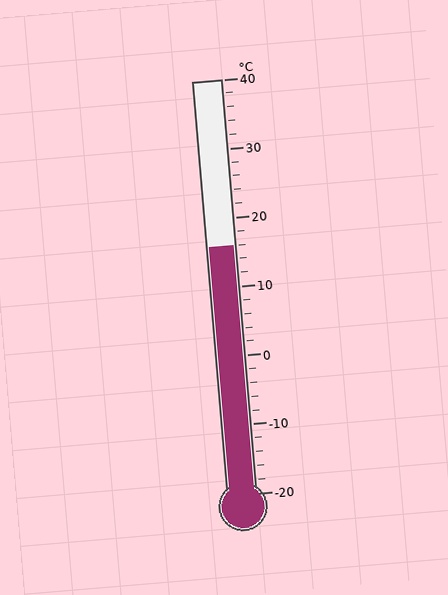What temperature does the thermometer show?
The thermometer shows approximately 16°C.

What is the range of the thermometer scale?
The thermometer scale ranges from -20°C to 40°C.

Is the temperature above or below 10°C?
The temperature is above 10°C.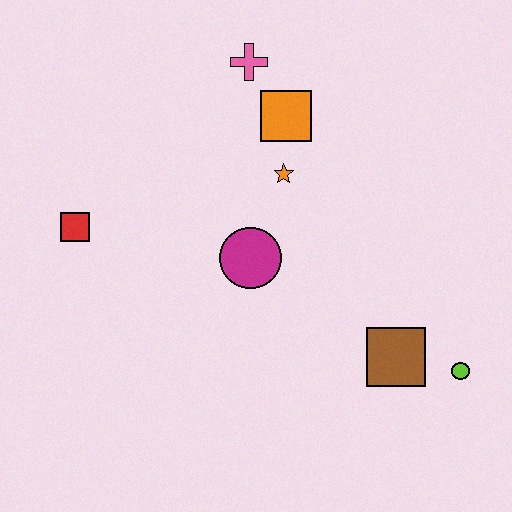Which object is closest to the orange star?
The orange square is closest to the orange star.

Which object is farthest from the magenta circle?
The lime circle is farthest from the magenta circle.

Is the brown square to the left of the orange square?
No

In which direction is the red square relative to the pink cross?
The red square is to the left of the pink cross.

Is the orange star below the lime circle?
No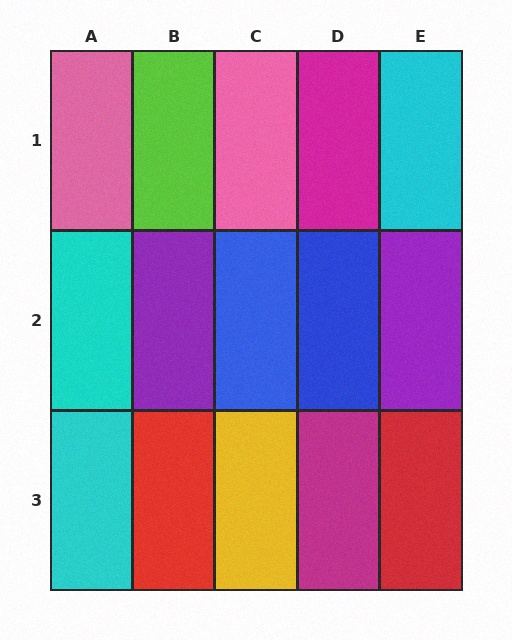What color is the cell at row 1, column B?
Lime.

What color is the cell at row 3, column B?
Red.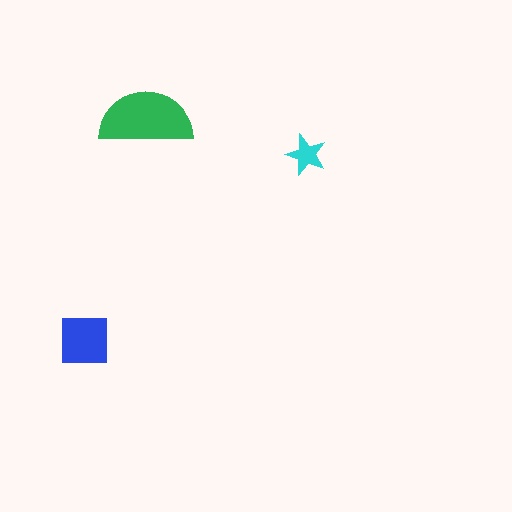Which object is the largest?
The green semicircle.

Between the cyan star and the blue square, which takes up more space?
The blue square.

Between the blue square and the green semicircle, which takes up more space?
The green semicircle.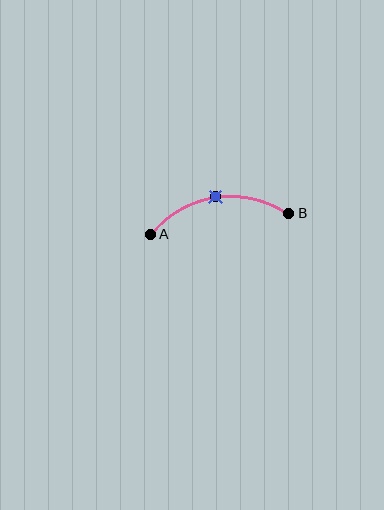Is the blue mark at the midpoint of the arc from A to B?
Yes. The blue mark lies on the arc at equal arc-length from both A and B — it is the arc midpoint.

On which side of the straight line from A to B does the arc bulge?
The arc bulges above the straight line connecting A and B.